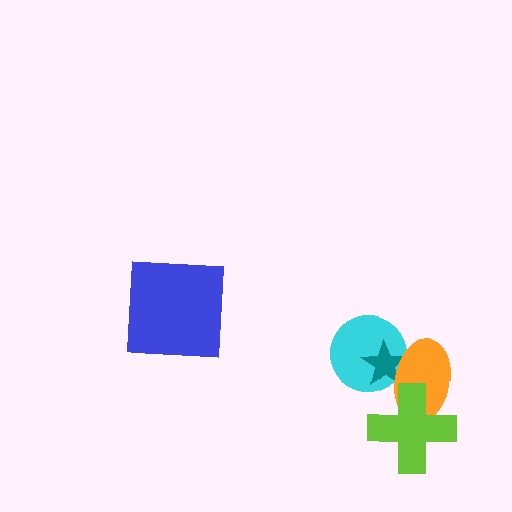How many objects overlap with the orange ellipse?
3 objects overlap with the orange ellipse.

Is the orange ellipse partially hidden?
Yes, it is partially covered by another shape.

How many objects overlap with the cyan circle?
2 objects overlap with the cyan circle.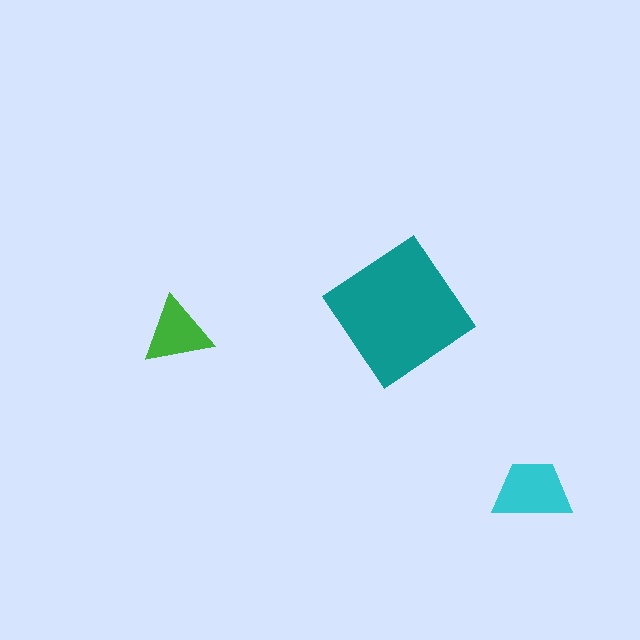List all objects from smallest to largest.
The green triangle, the cyan trapezoid, the teal diamond.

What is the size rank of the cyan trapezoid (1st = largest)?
2nd.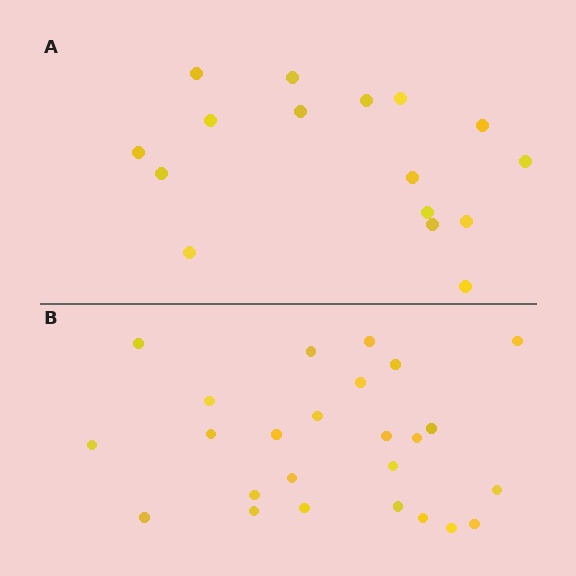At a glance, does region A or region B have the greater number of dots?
Region B (the bottom region) has more dots.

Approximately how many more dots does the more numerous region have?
Region B has roughly 8 or so more dots than region A.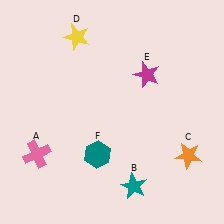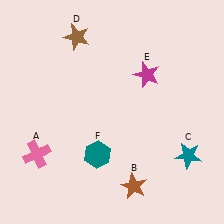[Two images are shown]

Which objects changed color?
B changed from teal to brown. C changed from orange to teal. D changed from yellow to brown.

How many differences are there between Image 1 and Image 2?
There are 3 differences between the two images.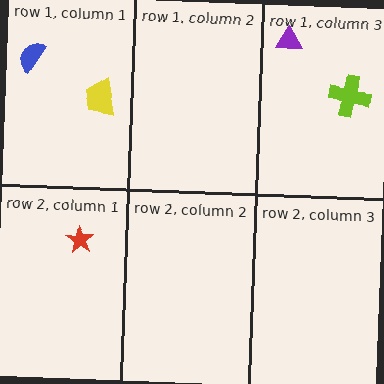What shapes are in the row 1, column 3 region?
The purple triangle, the lime cross.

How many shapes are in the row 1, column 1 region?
2.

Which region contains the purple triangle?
The row 1, column 3 region.